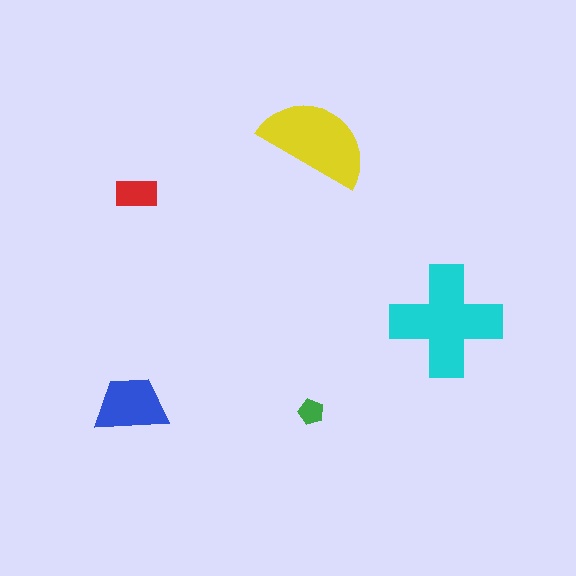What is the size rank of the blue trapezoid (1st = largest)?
3rd.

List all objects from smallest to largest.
The green pentagon, the red rectangle, the blue trapezoid, the yellow semicircle, the cyan cross.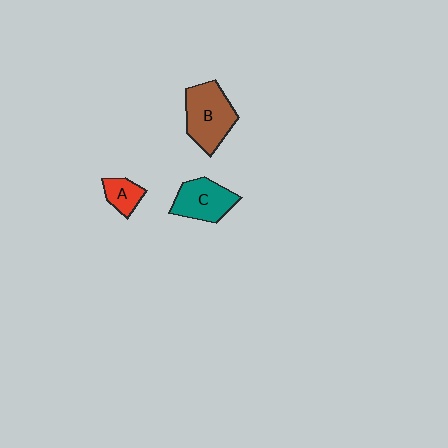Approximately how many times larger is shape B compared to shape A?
Approximately 2.4 times.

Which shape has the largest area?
Shape B (brown).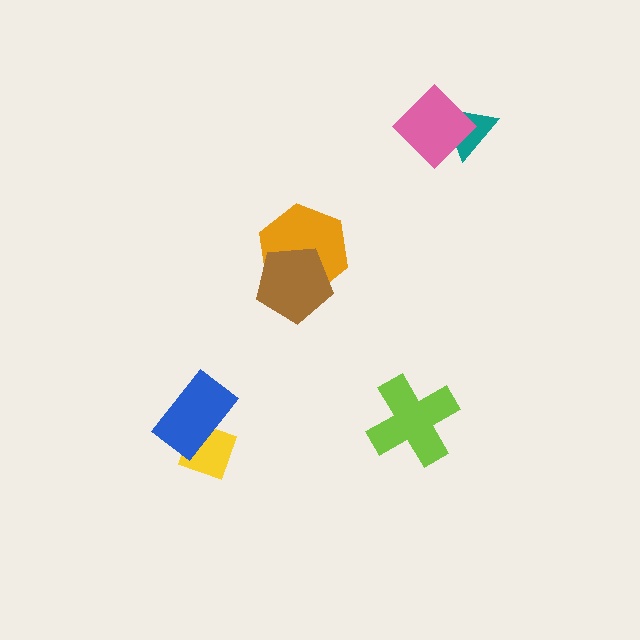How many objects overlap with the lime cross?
0 objects overlap with the lime cross.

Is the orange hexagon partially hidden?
Yes, it is partially covered by another shape.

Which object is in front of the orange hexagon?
The brown pentagon is in front of the orange hexagon.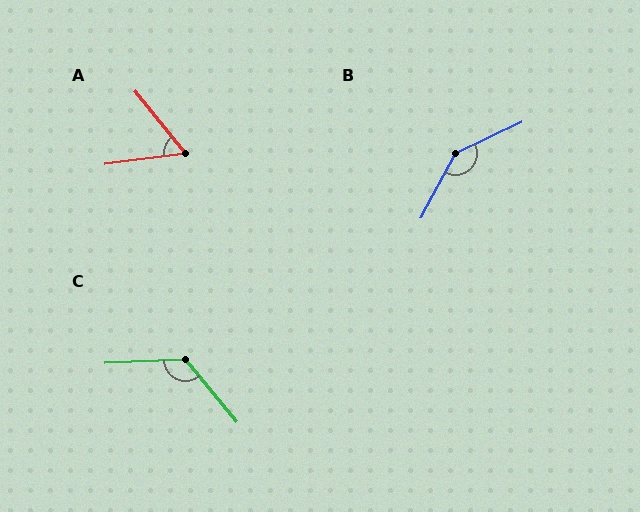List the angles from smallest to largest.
A (58°), C (127°), B (144°).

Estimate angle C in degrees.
Approximately 127 degrees.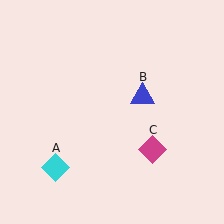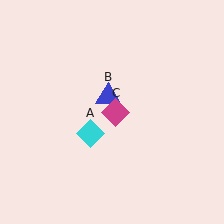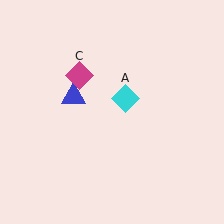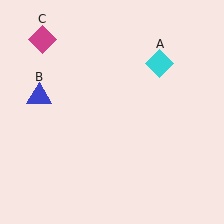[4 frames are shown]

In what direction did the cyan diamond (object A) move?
The cyan diamond (object A) moved up and to the right.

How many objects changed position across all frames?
3 objects changed position: cyan diamond (object A), blue triangle (object B), magenta diamond (object C).